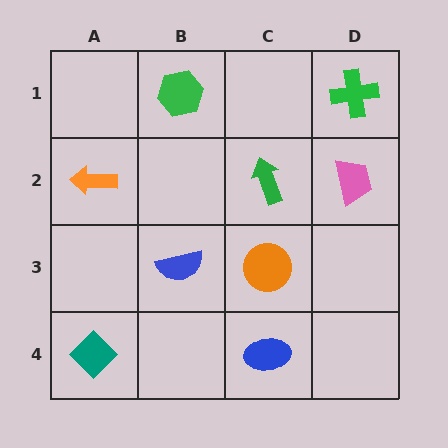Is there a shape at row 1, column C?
No, that cell is empty.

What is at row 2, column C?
A green arrow.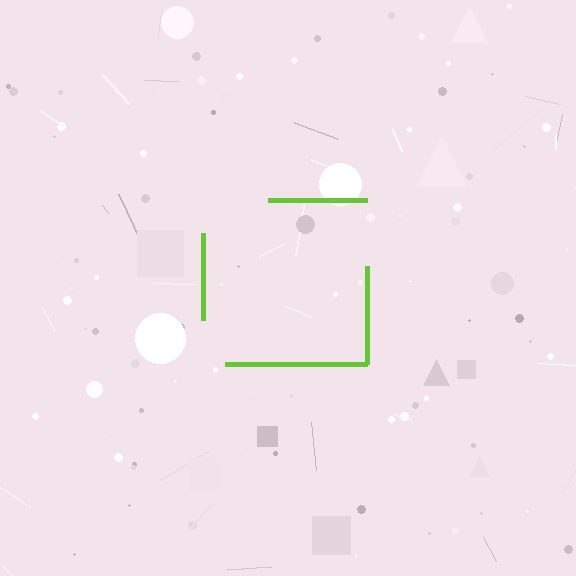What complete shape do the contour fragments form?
The contour fragments form a square.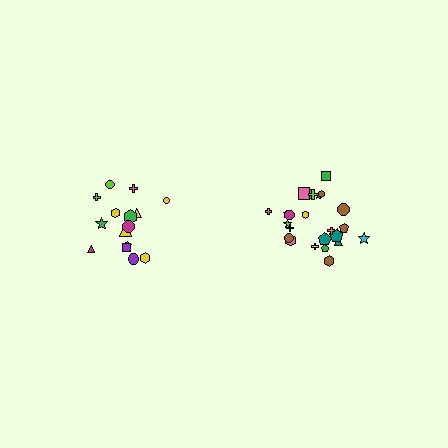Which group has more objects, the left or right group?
The right group.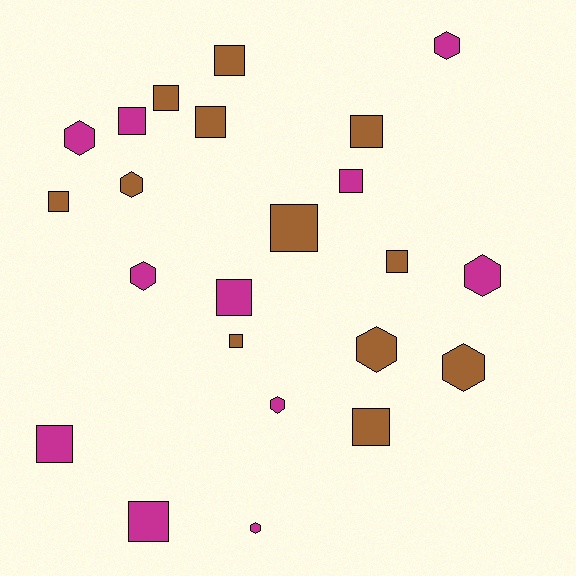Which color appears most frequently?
Brown, with 12 objects.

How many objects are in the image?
There are 23 objects.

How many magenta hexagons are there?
There are 6 magenta hexagons.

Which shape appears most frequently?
Square, with 14 objects.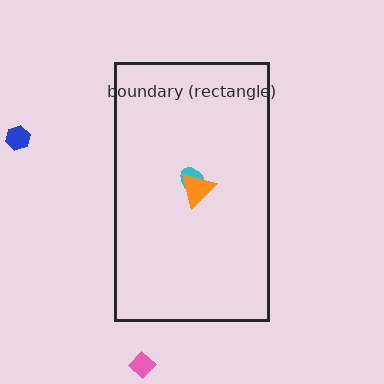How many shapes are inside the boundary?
2 inside, 2 outside.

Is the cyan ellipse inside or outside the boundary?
Inside.